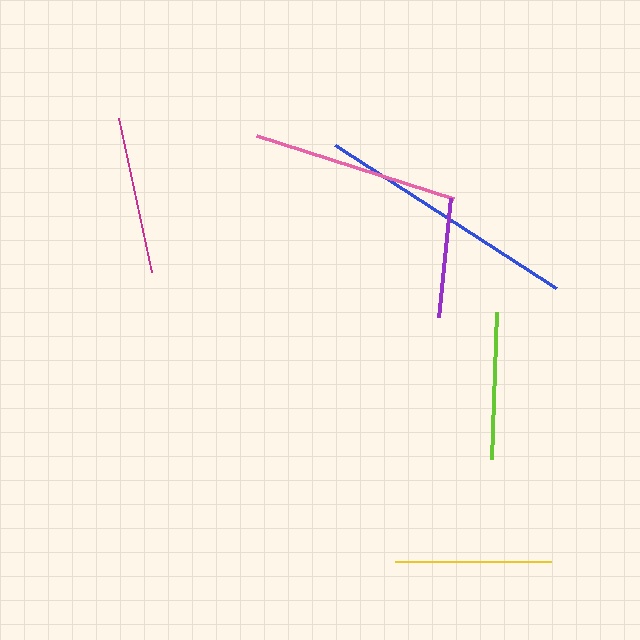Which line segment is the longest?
The blue line is the longest at approximately 264 pixels.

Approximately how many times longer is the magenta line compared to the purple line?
The magenta line is approximately 1.3 times the length of the purple line.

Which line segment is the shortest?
The purple line is the shortest at approximately 121 pixels.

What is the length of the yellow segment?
The yellow segment is approximately 156 pixels long.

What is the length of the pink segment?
The pink segment is approximately 206 pixels long.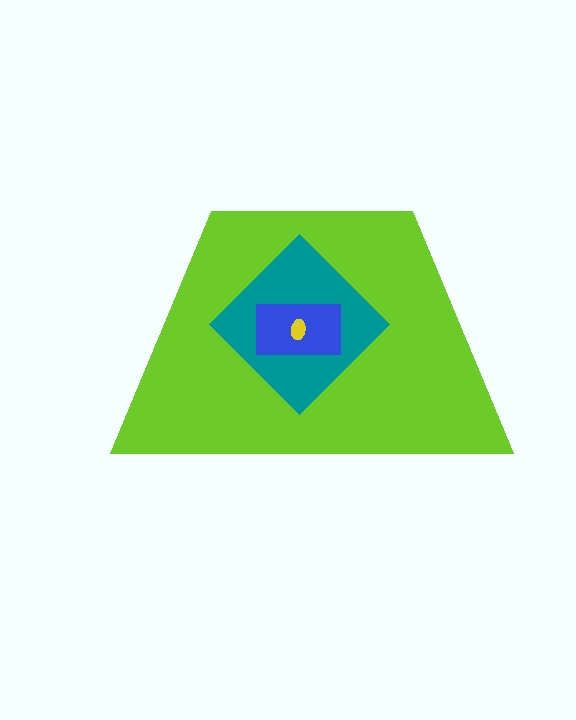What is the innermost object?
The yellow ellipse.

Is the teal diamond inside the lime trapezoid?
Yes.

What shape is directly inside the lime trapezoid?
The teal diamond.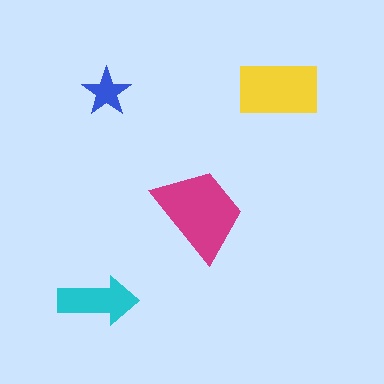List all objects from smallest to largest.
The blue star, the cyan arrow, the yellow rectangle, the magenta trapezoid.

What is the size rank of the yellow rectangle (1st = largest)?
2nd.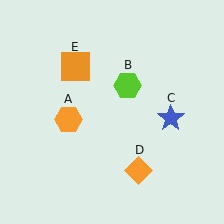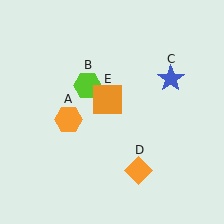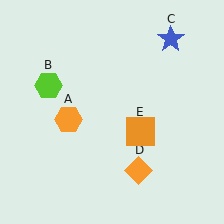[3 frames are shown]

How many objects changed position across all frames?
3 objects changed position: lime hexagon (object B), blue star (object C), orange square (object E).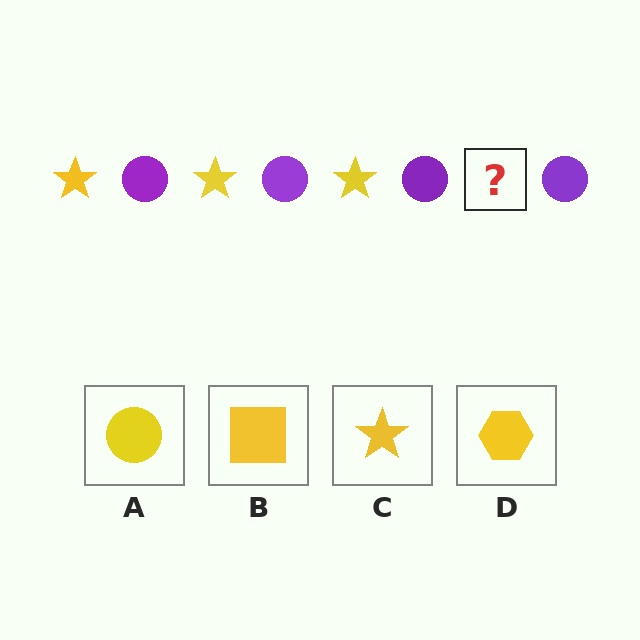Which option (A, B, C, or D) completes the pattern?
C.